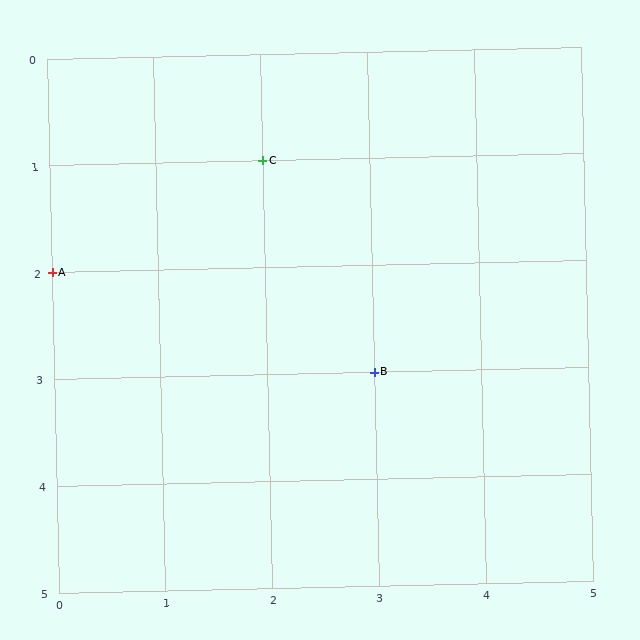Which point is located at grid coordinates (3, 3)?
Point B is at (3, 3).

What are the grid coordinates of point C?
Point C is at grid coordinates (2, 1).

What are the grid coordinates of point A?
Point A is at grid coordinates (0, 2).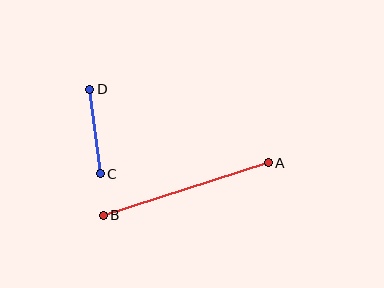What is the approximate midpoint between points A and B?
The midpoint is at approximately (186, 189) pixels.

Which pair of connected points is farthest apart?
Points A and B are farthest apart.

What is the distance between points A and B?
The distance is approximately 173 pixels.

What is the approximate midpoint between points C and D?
The midpoint is at approximately (95, 131) pixels.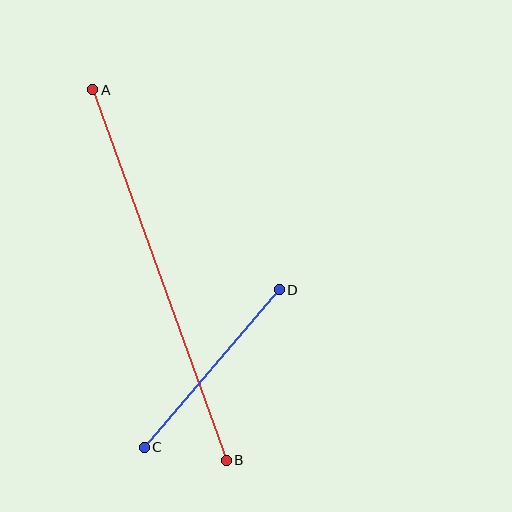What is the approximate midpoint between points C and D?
The midpoint is at approximately (212, 368) pixels.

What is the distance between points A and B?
The distance is approximately 394 pixels.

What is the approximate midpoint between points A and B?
The midpoint is at approximately (159, 275) pixels.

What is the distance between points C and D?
The distance is approximately 207 pixels.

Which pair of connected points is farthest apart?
Points A and B are farthest apart.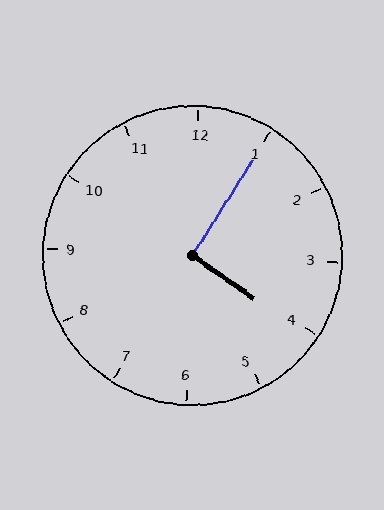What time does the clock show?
4:05.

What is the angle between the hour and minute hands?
Approximately 92 degrees.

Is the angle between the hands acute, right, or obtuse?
It is right.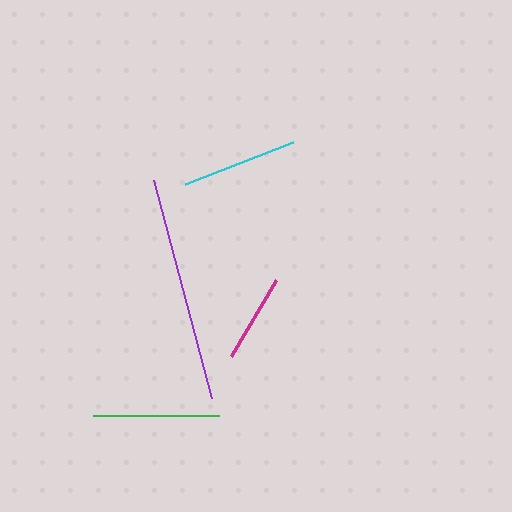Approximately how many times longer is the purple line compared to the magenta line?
The purple line is approximately 2.5 times the length of the magenta line.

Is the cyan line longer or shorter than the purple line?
The purple line is longer than the cyan line.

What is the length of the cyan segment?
The cyan segment is approximately 116 pixels long.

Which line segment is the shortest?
The magenta line is the shortest at approximately 88 pixels.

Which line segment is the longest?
The purple line is the longest at approximately 225 pixels.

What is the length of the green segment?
The green segment is approximately 126 pixels long.